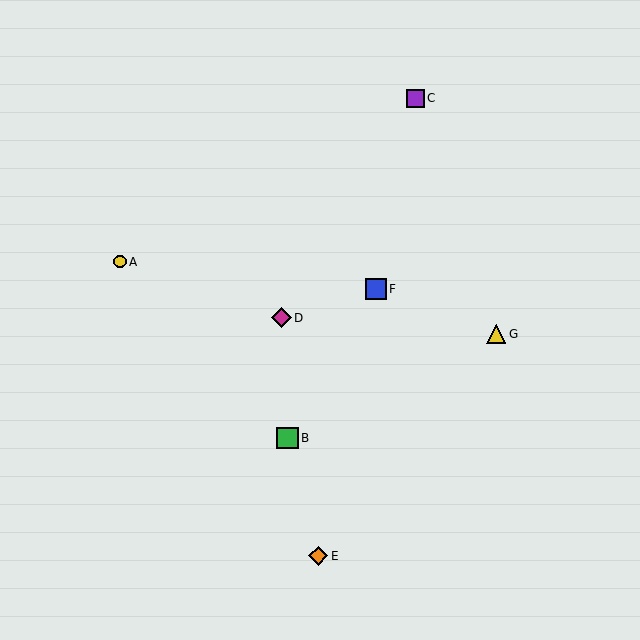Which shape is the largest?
The green square (labeled B) is the largest.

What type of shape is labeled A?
Shape A is a yellow circle.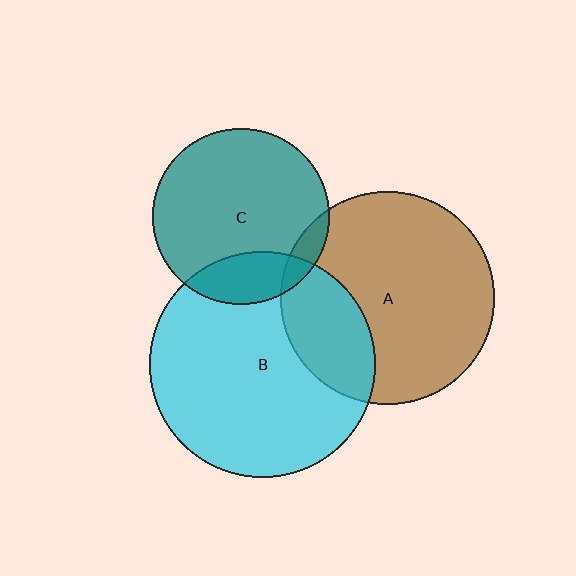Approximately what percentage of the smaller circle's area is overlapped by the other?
Approximately 10%.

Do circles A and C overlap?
Yes.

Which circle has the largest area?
Circle B (cyan).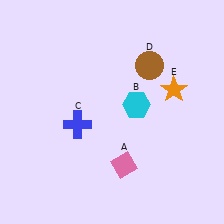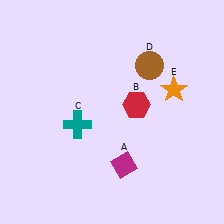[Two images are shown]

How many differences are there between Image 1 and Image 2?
There are 3 differences between the two images.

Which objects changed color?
A changed from pink to magenta. B changed from cyan to red. C changed from blue to teal.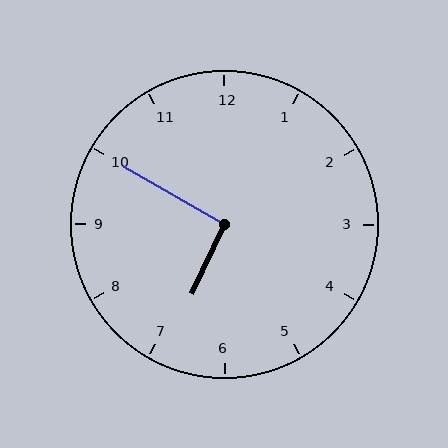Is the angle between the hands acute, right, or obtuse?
It is right.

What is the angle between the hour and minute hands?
Approximately 95 degrees.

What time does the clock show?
6:50.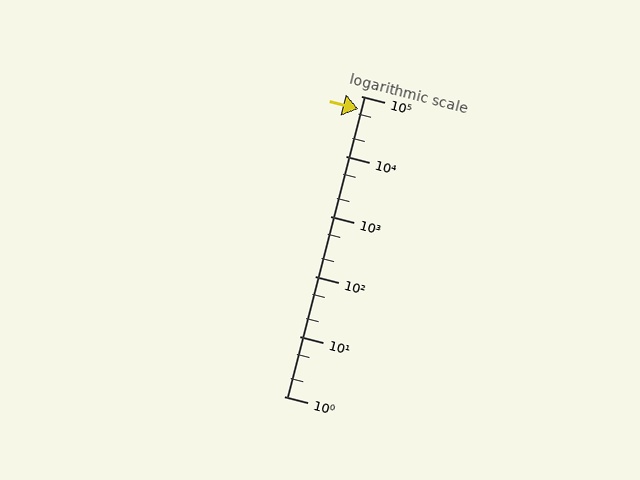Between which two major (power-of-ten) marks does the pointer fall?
The pointer is between 10000 and 100000.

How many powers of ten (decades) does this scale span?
The scale spans 5 decades, from 1 to 100000.